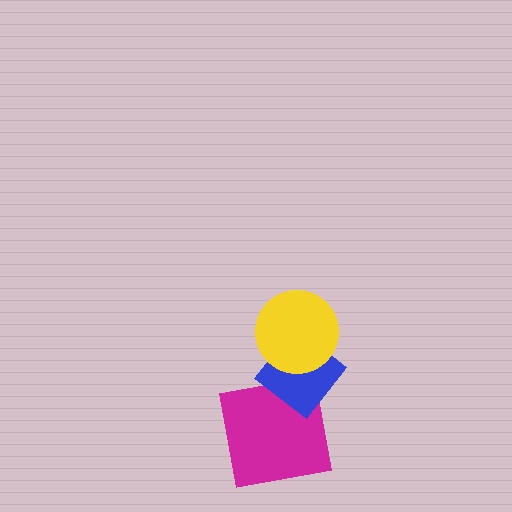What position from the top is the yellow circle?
The yellow circle is 1st from the top.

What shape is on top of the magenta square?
The blue diamond is on top of the magenta square.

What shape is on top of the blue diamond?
The yellow circle is on top of the blue diamond.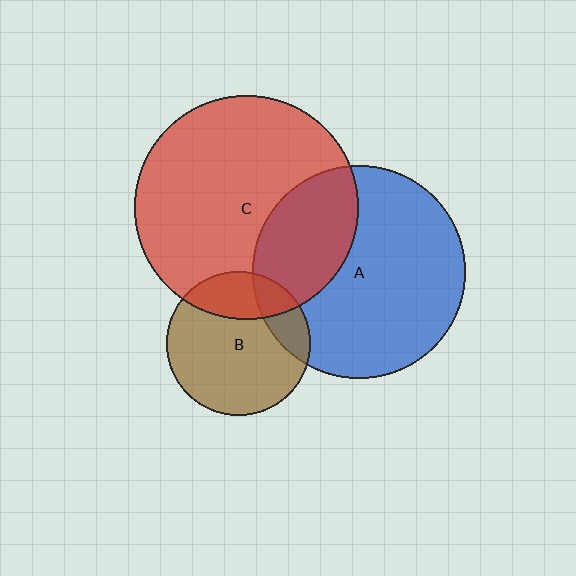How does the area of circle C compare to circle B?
Approximately 2.4 times.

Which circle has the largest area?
Circle C (red).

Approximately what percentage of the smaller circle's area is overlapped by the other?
Approximately 30%.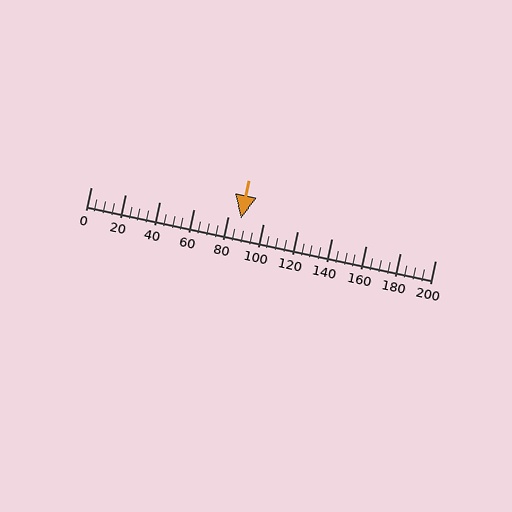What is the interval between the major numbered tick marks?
The major tick marks are spaced 20 units apart.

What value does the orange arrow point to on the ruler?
The orange arrow points to approximately 87.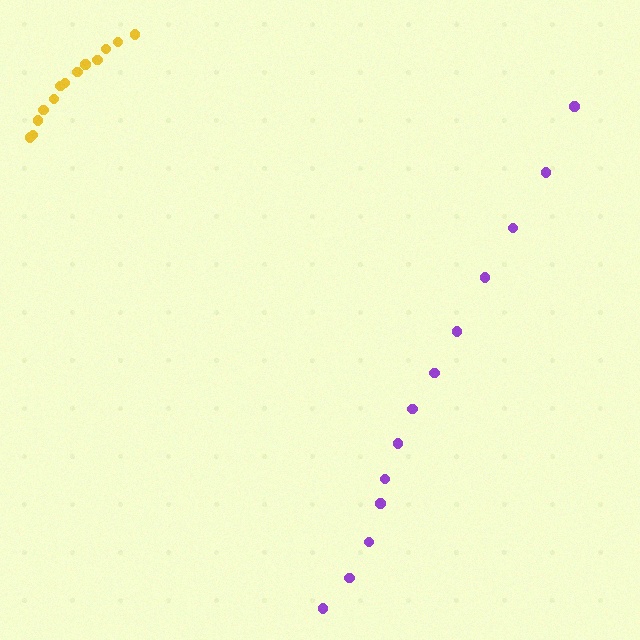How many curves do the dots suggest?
There are 2 distinct paths.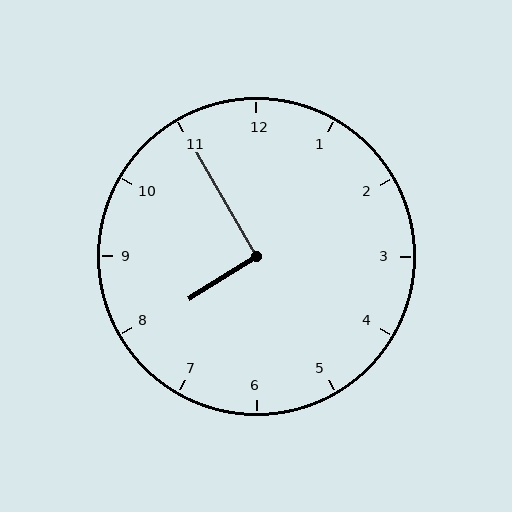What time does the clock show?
7:55.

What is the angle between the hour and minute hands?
Approximately 92 degrees.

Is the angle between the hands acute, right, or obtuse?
It is right.